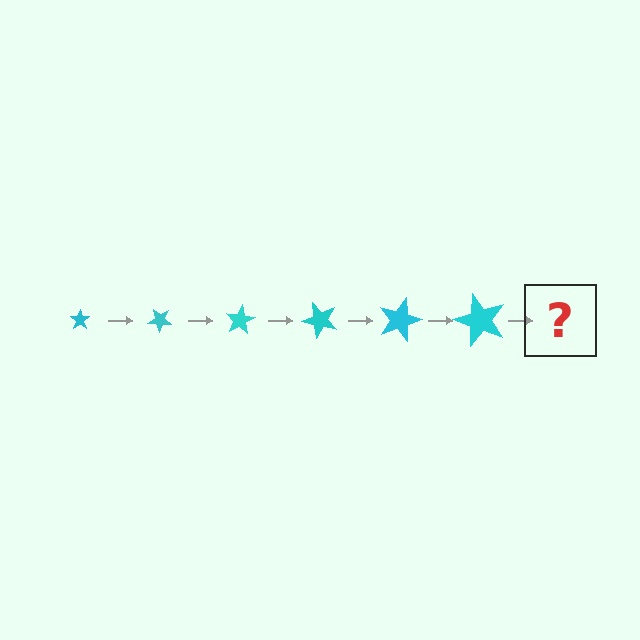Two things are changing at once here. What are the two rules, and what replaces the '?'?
The two rules are that the star grows larger each step and it rotates 40 degrees each step. The '?' should be a star, larger than the previous one and rotated 240 degrees from the start.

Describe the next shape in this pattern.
It should be a star, larger than the previous one and rotated 240 degrees from the start.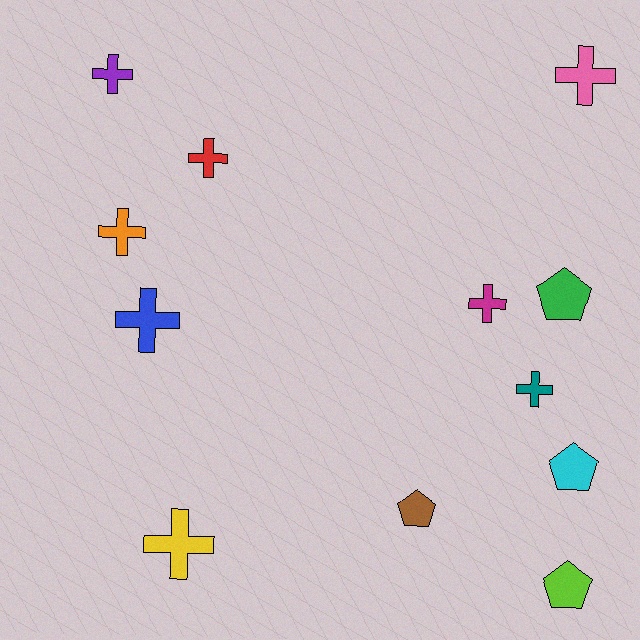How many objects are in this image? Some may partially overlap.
There are 12 objects.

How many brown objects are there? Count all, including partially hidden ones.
There is 1 brown object.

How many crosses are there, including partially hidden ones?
There are 8 crosses.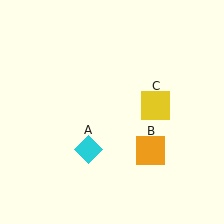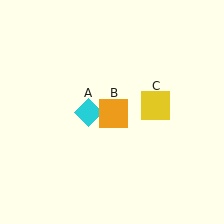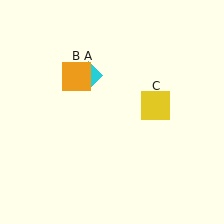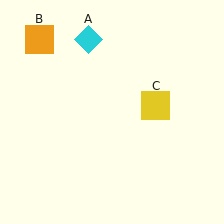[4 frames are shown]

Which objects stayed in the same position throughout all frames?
Yellow square (object C) remained stationary.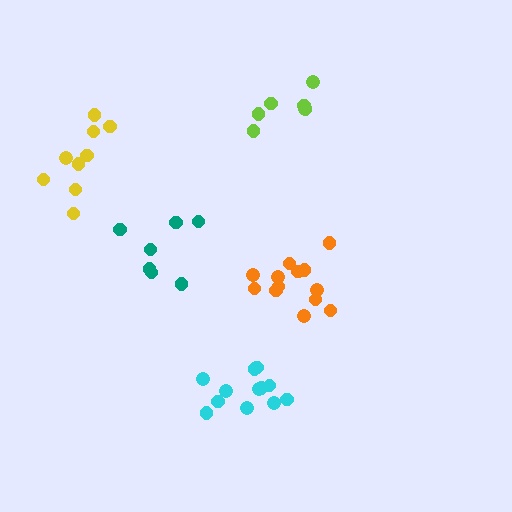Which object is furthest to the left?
The yellow cluster is leftmost.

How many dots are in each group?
Group 1: 12 dots, Group 2: 7 dots, Group 3: 13 dots, Group 4: 9 dots, Group 5: 7 dots (48 total).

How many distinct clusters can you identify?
There are 5 distinct clusters.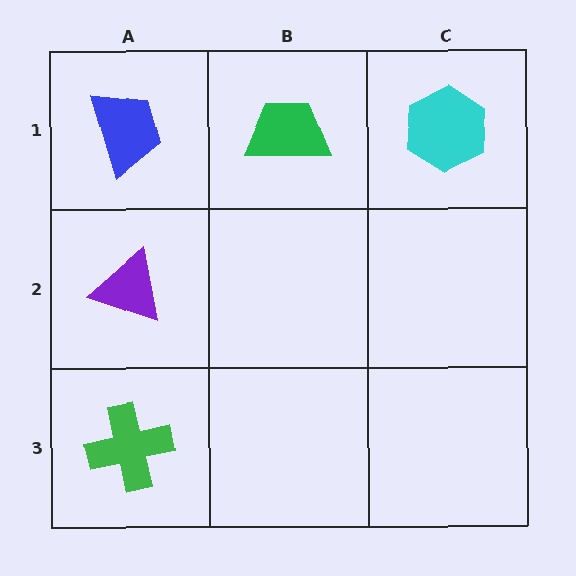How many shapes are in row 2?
1 shape.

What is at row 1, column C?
A cyan hexagon.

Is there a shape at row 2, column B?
No, that cell is empty.